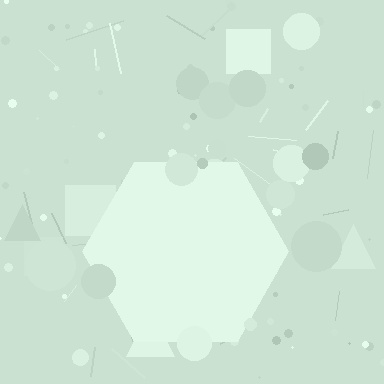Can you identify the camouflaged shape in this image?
The camouflaged shape is a hexagon.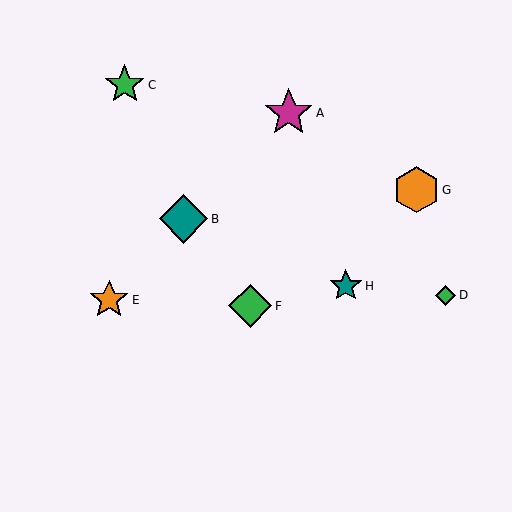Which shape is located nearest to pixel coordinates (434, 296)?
The green diamond (labeled D) at (446, 295) is nearest to that location.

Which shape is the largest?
The teal diamond (labeled B) is the largest.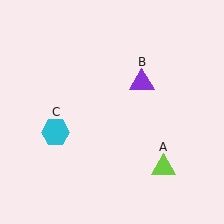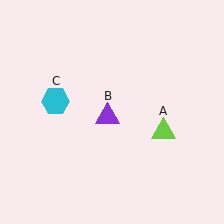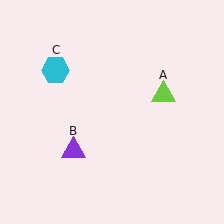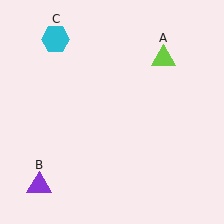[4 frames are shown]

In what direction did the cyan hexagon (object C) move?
The cyan hexagon (object C) moved up.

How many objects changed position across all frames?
3 objects changed position: lime triangle (object A), purple triangle (object B), cyan hexagon (object C).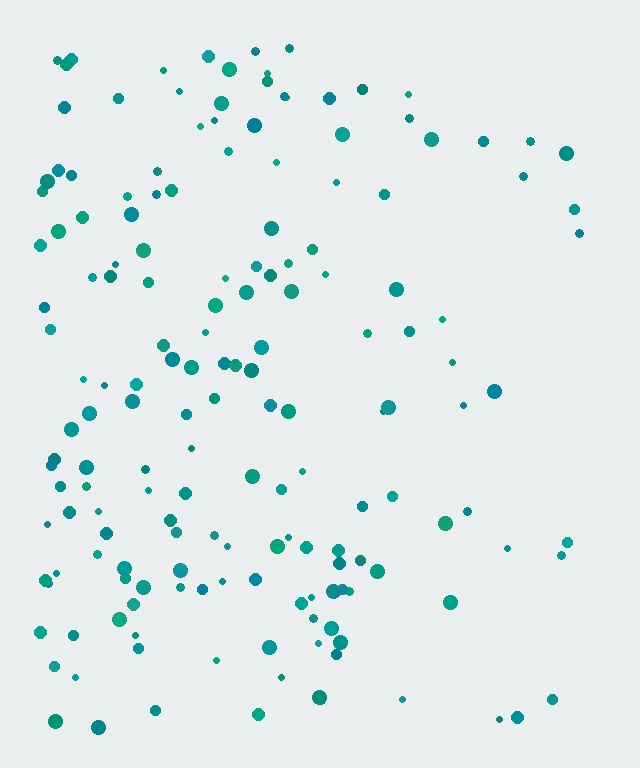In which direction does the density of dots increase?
From right to left, with the left side densest.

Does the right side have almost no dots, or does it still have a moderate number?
Still a moderate number, just noticeably fewer than the left.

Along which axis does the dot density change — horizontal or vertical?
Horizontal.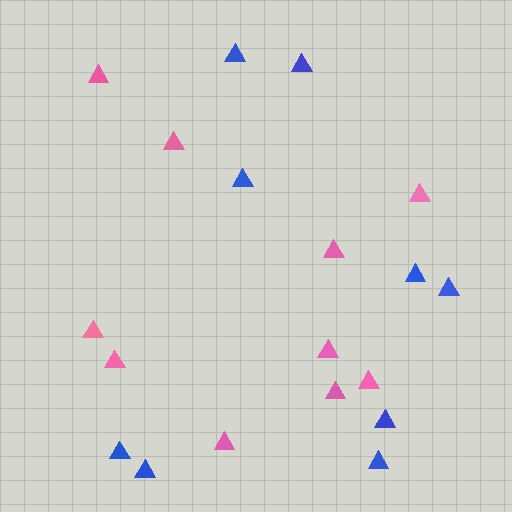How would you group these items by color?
There are 2 groups: one group of pink triangles (10) and one group of blue triangles (9).